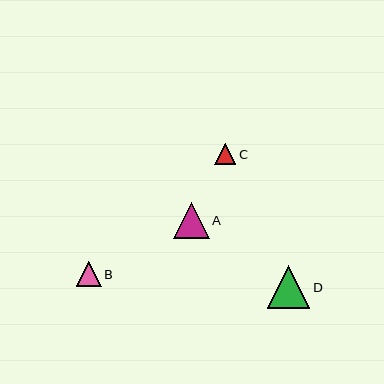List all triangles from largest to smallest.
From largest to smallest: D, A, B, C.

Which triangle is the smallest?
Triangle C is the smallest with a size of approximately 22 pixels.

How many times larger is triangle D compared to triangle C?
Triangle D is approximately 2.0 times the size of triangle C.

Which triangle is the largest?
Triangle D is the largest with a size of approximately 42 pixels.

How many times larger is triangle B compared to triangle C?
Triangle B is approximately 1.1 times the size of triangle C.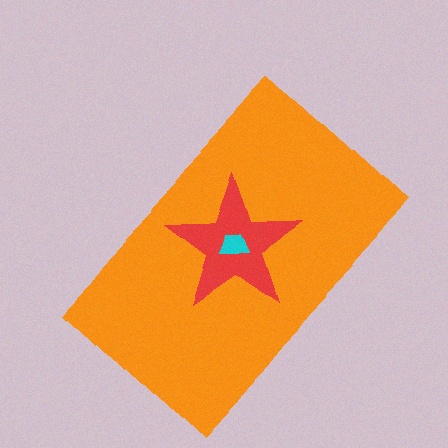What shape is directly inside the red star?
The cyan trapezoid.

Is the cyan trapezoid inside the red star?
Yes.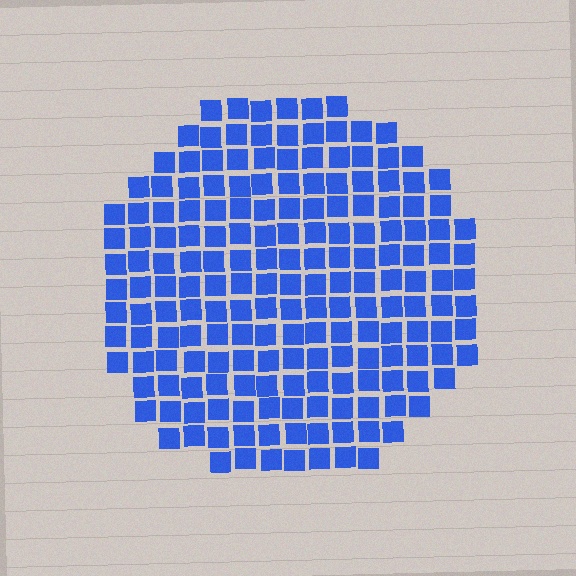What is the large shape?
The large shape is a circle.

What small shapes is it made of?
It is made of small squares.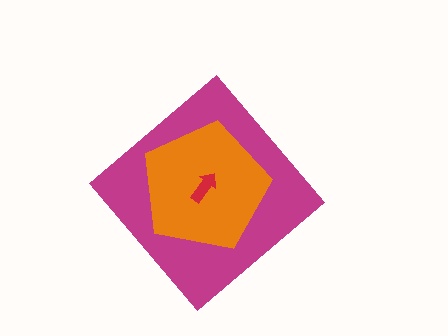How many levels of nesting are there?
3.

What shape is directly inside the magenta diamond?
The orange pentagon.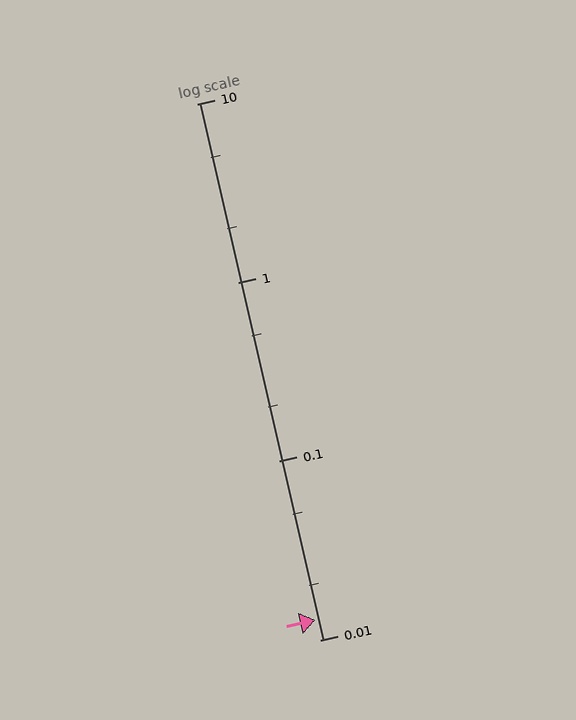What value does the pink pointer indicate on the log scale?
The pointer indicates approximately 0.013.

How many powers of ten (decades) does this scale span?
The scale spans 3 decades, from 0.01 to 10.